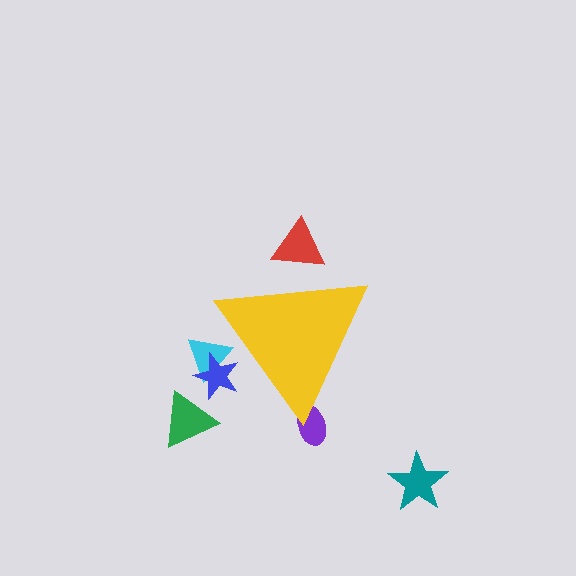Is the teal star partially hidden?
No, the teal star is fully visible.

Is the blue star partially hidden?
Yes, the blue star is partially hidden behind the yellow triangle.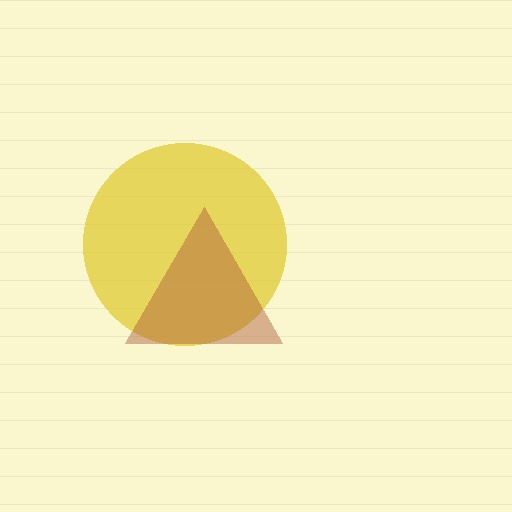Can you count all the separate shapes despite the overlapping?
Yes, there are 2 separate shapes.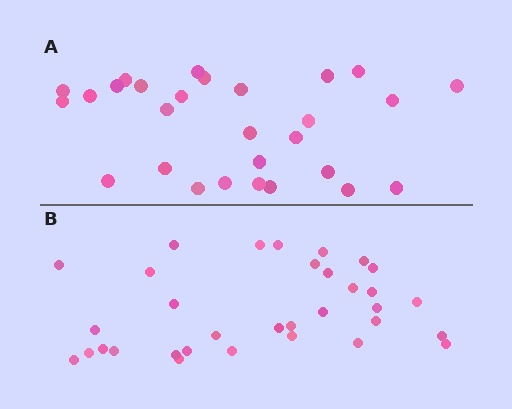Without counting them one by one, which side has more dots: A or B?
Region B (the bottom region) has more dots.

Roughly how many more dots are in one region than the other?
Region B has about 5 more dots than region A.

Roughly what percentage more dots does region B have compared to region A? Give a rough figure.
About 20% more.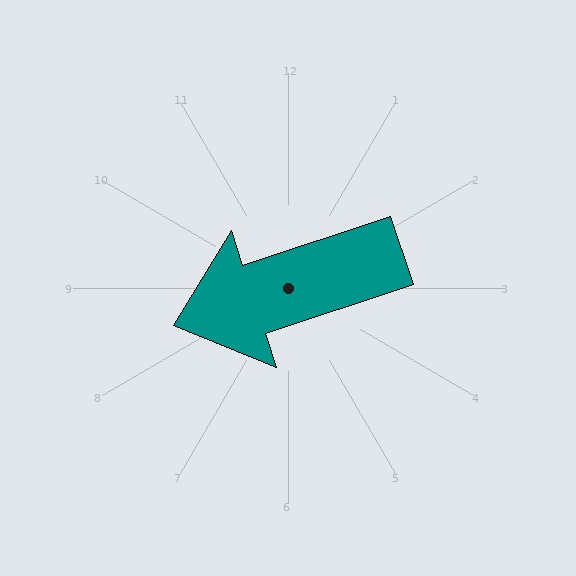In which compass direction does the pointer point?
West.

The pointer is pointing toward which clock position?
Roughly 8 o'clock.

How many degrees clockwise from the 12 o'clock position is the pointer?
Approximately 252 degrees.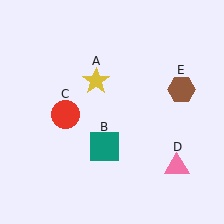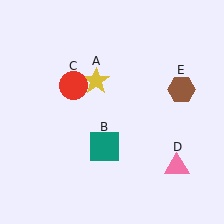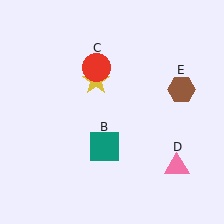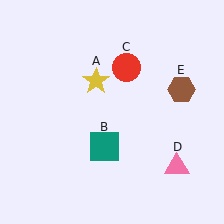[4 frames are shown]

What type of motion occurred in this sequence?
The red circle (object C) rotated clockwise around the center of the scene.